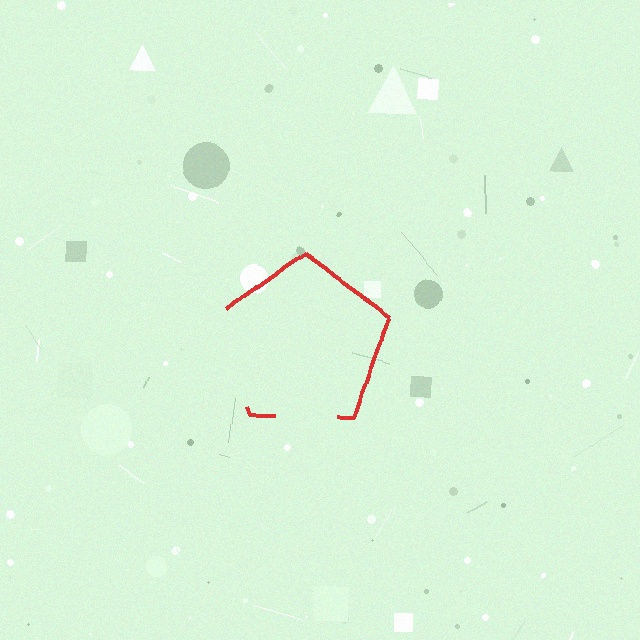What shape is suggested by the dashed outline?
The dashed outline suggests a pentagon.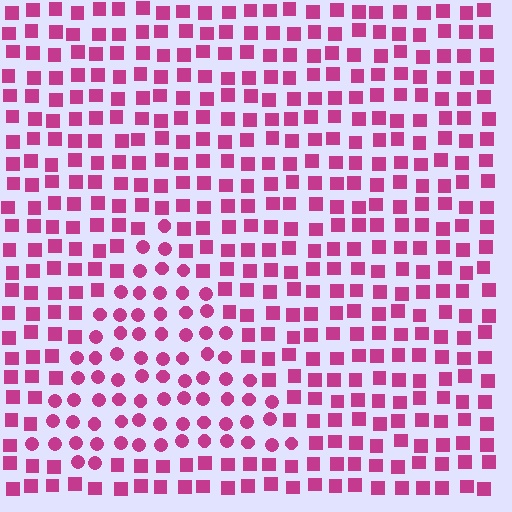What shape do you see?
I see a triangle.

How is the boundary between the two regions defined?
The boundary is defined by a change in element shape: circles inside vs. squares outside. All elements share the same color and spacing.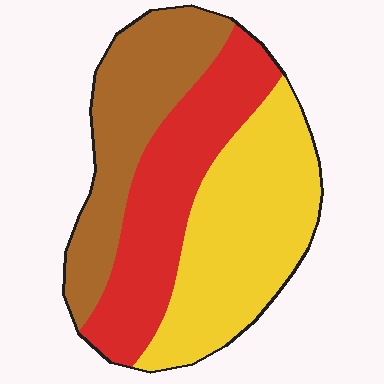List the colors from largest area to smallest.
From largest to smallest: yellow, red, brown.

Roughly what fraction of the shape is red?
Red covers around 30% of the shape.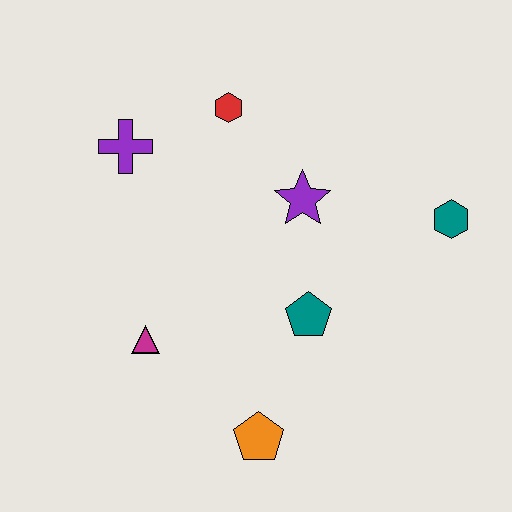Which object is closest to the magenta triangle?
The orange pentagon is closest to the magenta triangle.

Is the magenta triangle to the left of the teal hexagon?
Yes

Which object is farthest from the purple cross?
The teal hexagon is farthest from the purple cross.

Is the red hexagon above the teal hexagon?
Yes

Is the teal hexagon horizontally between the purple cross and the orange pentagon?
No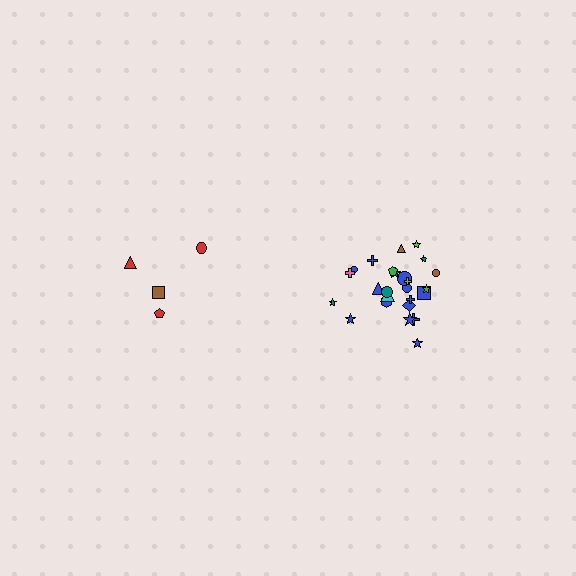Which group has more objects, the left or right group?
The right group.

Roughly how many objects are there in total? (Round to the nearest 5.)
Roughly 30 objects in total.